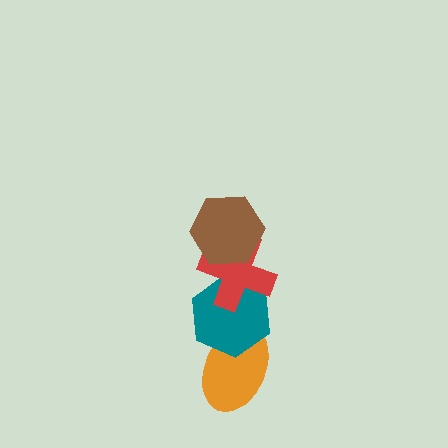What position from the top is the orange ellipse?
The orange ellipse is 4th from the top.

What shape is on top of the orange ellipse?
The teal hexagon is on top of the orange ellipse.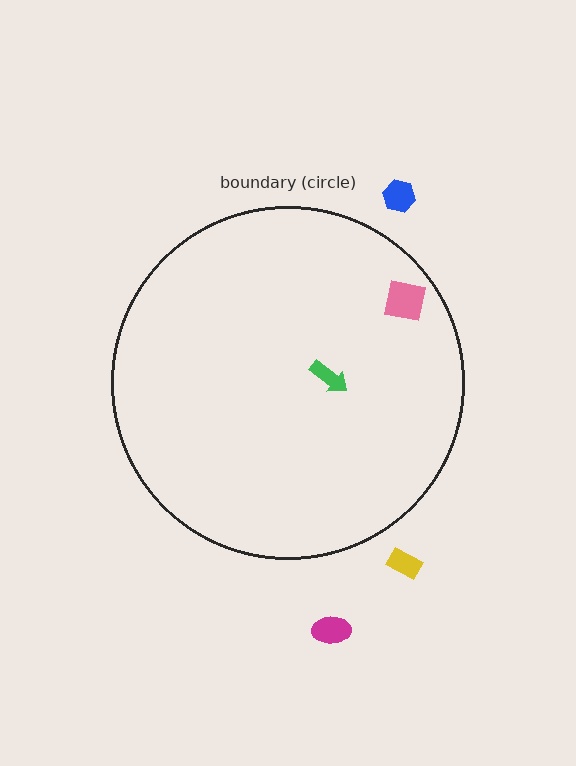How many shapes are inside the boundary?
2 inside, 3 outside.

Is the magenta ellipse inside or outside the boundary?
Outside.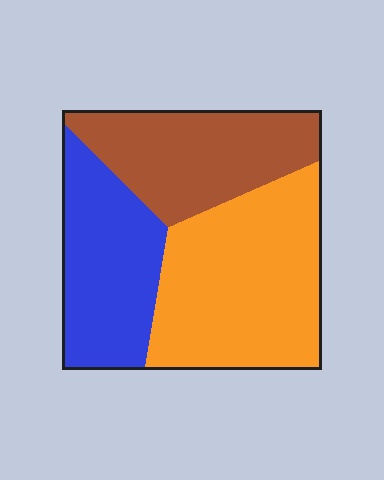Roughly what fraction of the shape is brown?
Brown covers roughly 30% of the shape.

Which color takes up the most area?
Orange, at roughly 45%.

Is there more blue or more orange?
Orange.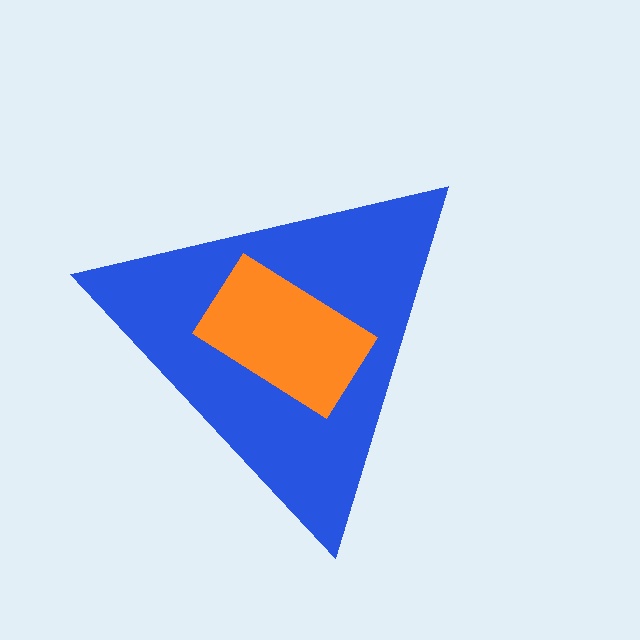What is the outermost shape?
The blue triangle.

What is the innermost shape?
The orange rectangle.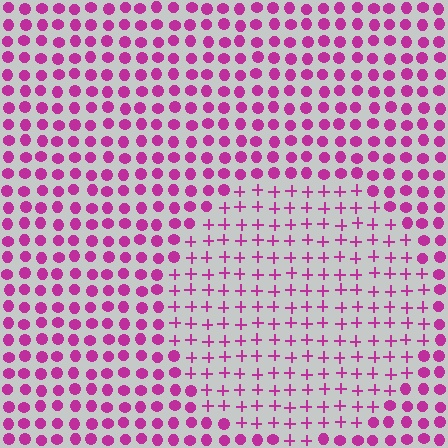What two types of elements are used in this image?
The image uses plus signs inside the circle region and circles outside it.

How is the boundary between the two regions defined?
The boundary is defined by a change in element shape: plus signs inside vs. circles outside. All elements share the same color and spacing.